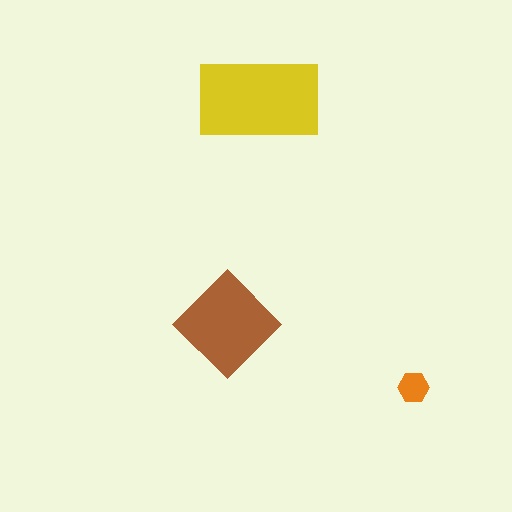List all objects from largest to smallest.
The yellow rectangle, the brown diamond, the orange hexagon.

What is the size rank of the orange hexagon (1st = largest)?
3rd.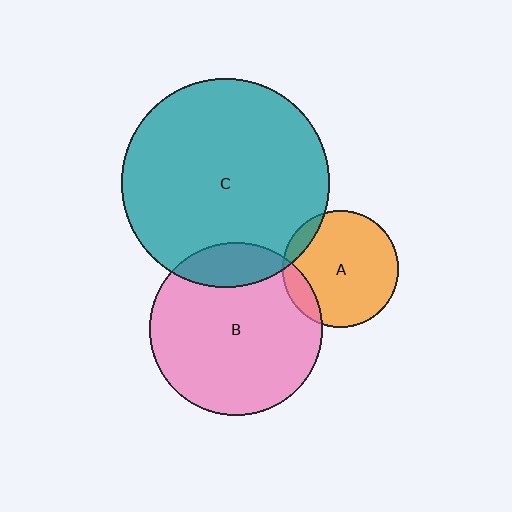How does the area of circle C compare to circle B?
Approximately 1.4 times.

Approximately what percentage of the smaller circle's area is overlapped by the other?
Approximately 15%.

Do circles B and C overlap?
Yes.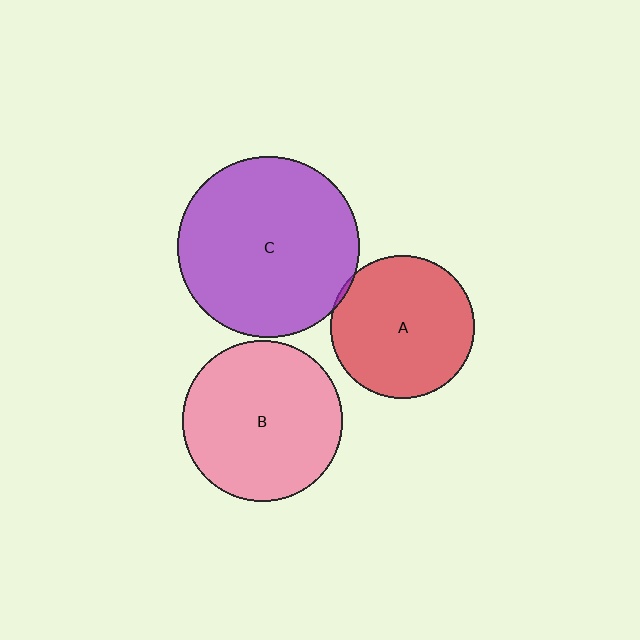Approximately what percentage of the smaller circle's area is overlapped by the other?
Approximately 5%.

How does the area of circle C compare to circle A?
Approximately 1.6 times.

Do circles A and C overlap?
Yes.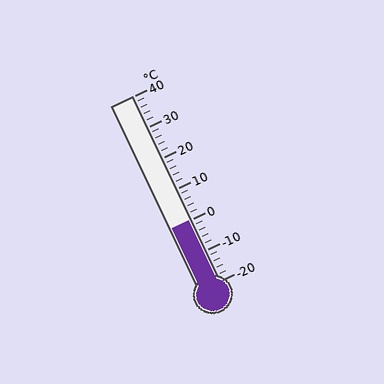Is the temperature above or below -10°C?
The temperature is above -10°C.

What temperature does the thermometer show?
The thermometer shows approximately 0°C.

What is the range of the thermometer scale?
The thermometer scale ranges from -20°C to 40°C.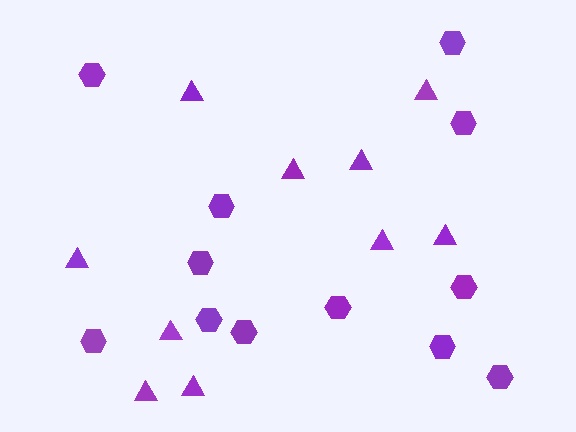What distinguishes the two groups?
There are 2 groups: one group of triangles (10) and one group of hexagons (12).